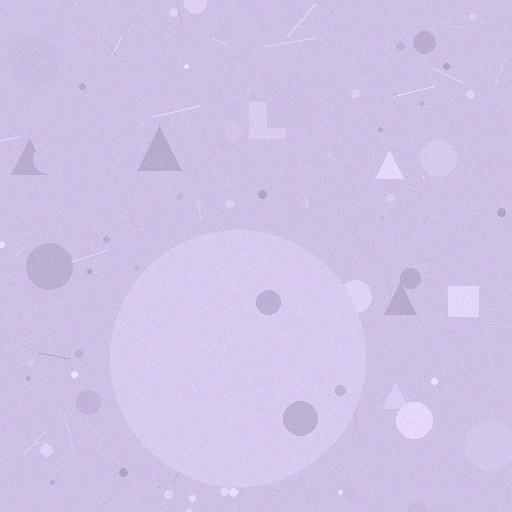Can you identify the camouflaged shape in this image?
The camouflaged shape is a circle.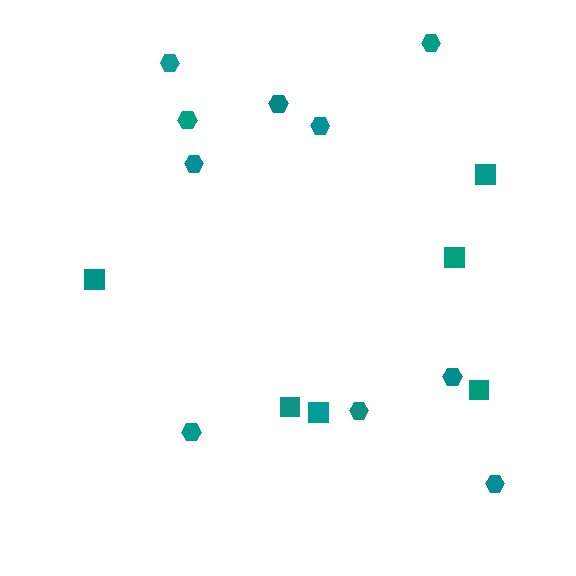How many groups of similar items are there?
There are 2 groups: one group of squares (6) and one group of hexagons (10).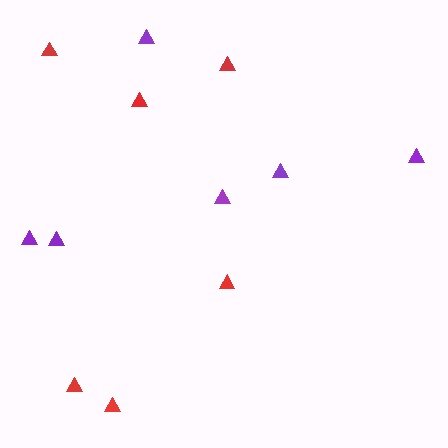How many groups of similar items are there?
There are 2 groups: one group of purple triangles (6) and one group of red triangles (6).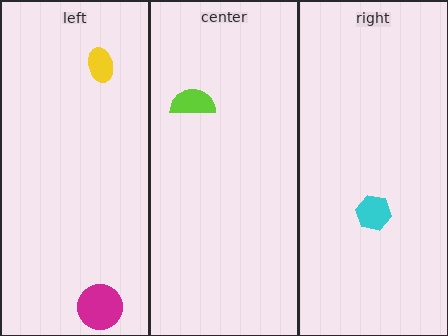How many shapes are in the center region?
1.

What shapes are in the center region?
The lime semicircle.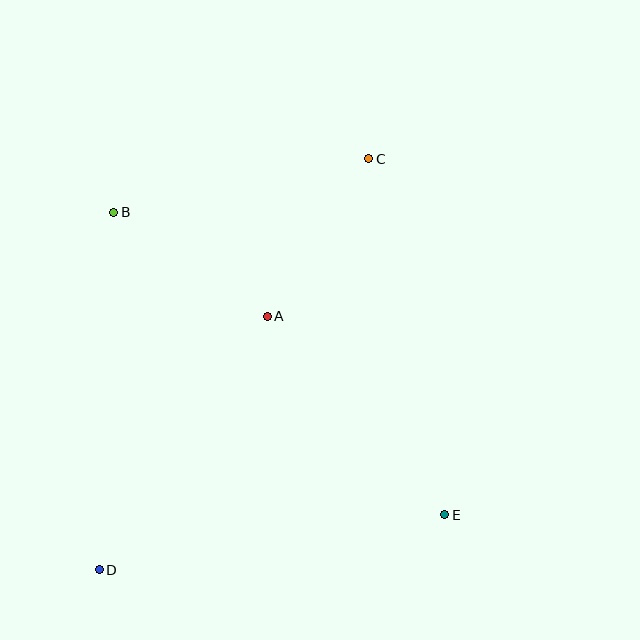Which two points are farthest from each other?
Points C and D are farthest from each other.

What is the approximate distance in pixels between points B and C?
The distance between B and C is approximately 261 pixels.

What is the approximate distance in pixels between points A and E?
The distance between A and E is approximately 266 pixels.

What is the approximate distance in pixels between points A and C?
The distance between A and C is approximately 187 pixels.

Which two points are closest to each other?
Points A and B are closest to each other.